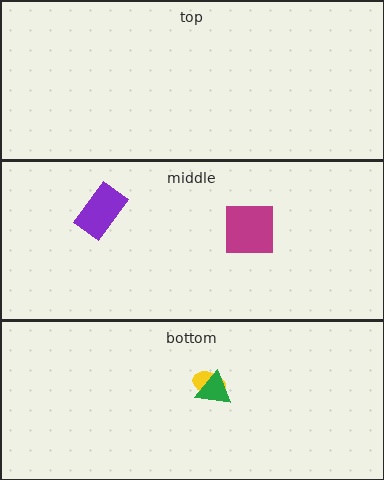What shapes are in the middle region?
The magenta square, the purple rectangle.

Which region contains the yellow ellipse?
The bottom region.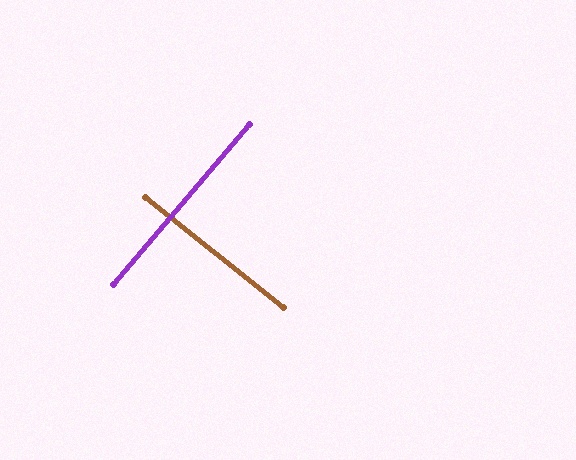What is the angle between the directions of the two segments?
Approximately 88 degrees.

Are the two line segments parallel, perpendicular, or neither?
Perpendicular — they meet at approximately 88°.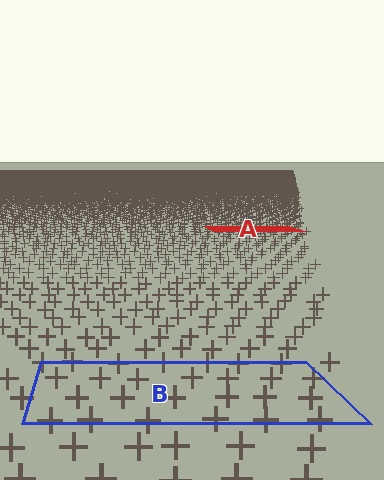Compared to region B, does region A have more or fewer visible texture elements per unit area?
Region A has more texture elements per unit area — they are packed more densely because it is farther away.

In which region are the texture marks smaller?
The texture marks are smaller in region A, because it is farther away.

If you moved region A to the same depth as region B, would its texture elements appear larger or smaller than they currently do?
They would appear larger. At a closer depth, the same texture elements are projected at a bigger on-screen size.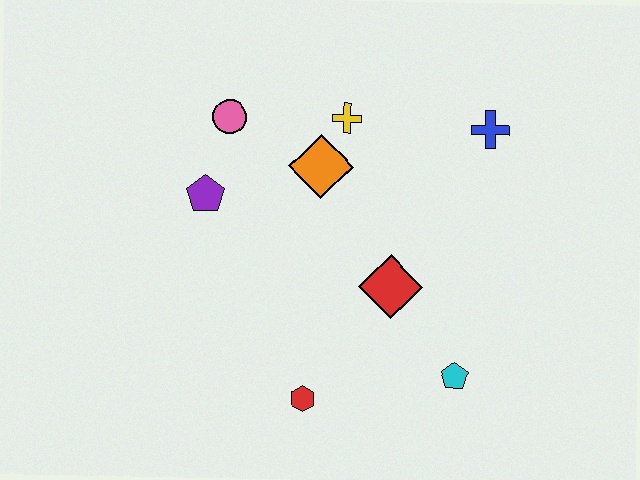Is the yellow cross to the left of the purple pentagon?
No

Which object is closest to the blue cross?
The yellow cross is closest to the blue cross.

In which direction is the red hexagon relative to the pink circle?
The red hexagon is below the pink circle.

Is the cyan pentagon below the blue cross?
Yes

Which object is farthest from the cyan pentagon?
The pink circle is farthest from the cyan pentagon.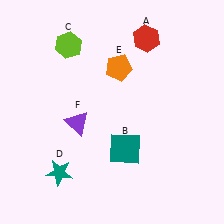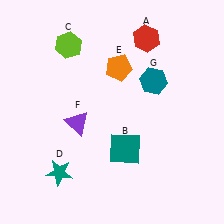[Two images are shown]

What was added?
A teal hexagon (G) was added in Image 2.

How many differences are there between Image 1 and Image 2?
There is 1 difference between the two images.